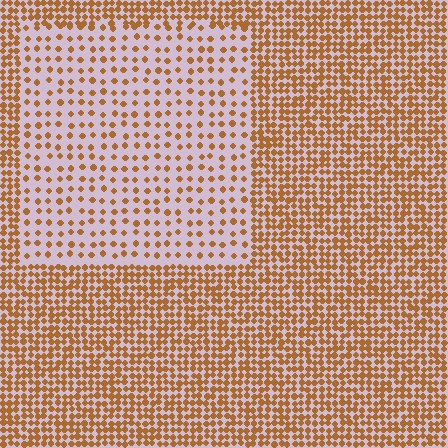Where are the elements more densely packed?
The elements are more densely packed outside the rectangle boundary.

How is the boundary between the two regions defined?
The boundary is defined by a change in element density (approximately 2.6x ratio). All elements are the same color, size, and shape.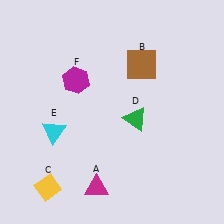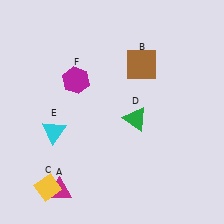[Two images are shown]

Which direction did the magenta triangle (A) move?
The magenta triangle (A) moved left.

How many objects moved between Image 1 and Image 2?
1 object moved between the two images.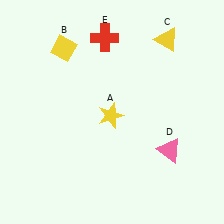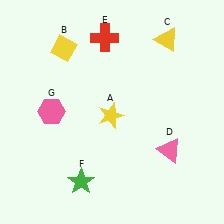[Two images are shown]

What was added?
A green star (F), a pink hexagon (G) were added in Image 2.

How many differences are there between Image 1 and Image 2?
There are 2 differences between the two images.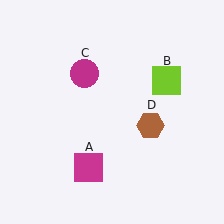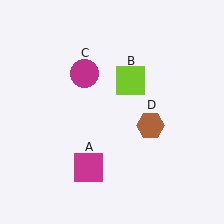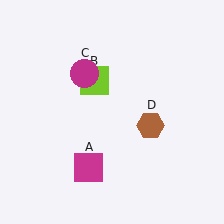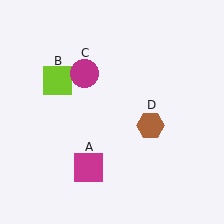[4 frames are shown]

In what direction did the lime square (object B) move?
The lime square (object B) moved left.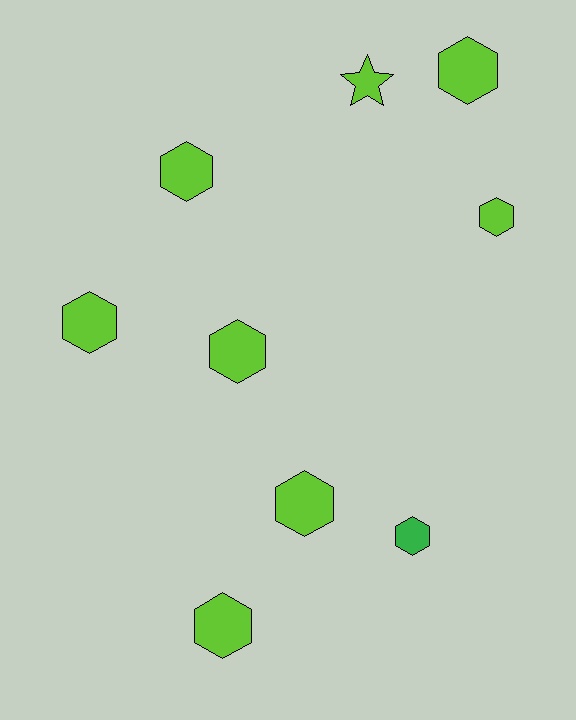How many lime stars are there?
There is 1 lime star.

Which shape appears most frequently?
Hexagon, with 8 objects.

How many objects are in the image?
There are 9 objects.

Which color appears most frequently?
Lime, with 8 objects.